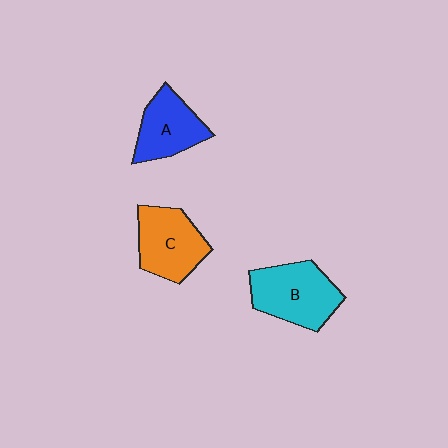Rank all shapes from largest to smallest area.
From largest to smallest: B (cyan), C (orange), A (blue).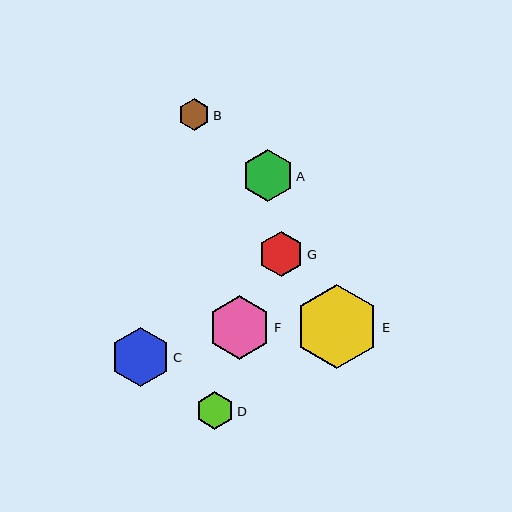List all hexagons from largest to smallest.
From largest to smallest: E, F, C, A, G, D, B.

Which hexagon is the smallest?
Hexagon B is the smallest with a size of approximately 32 pixels.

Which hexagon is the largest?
Hexagon E is the largest with a size of approximately 84 pixels.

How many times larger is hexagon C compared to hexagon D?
Hexagon C is approximately 1.6 times the size of hexagon D.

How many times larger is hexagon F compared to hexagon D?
Hexagon F is approximately 1.7 times the size of hexagon D.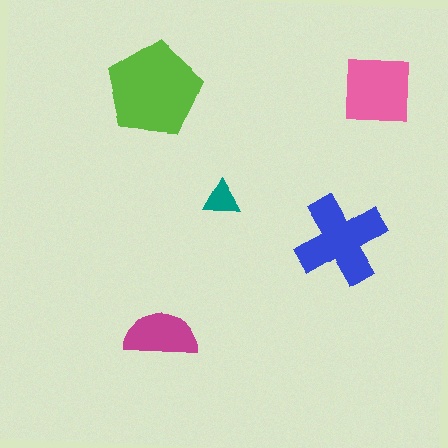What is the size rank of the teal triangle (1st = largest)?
5th.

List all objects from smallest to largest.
The teal triangle, the magenta semicircle, the pink square, the blue cross, the lime pentagon.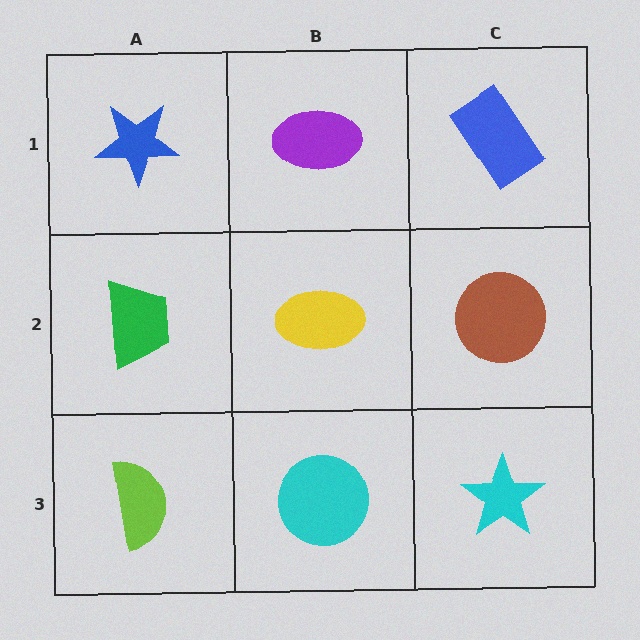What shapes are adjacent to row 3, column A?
A green trapezoid (row 2, column A), a cyan circle (row 3, column B).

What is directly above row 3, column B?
A yellow ellipse.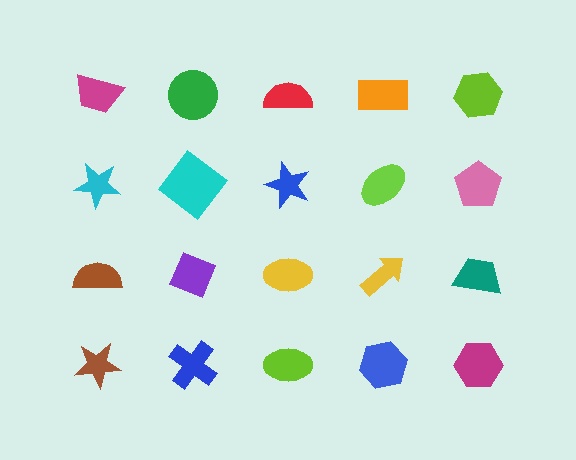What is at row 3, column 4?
A yellow arrow.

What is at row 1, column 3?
A red semicircle.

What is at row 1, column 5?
A lime hexagon.